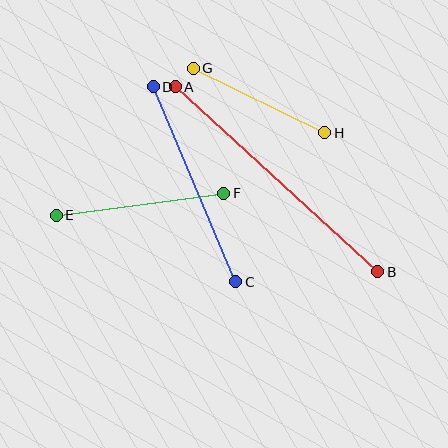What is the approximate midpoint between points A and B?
The midpoint is at approximately (277, 179) pixels.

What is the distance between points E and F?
The distance is approximately 169 pixels.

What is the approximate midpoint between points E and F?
The midpoint is at approximately (140, 204) pixels.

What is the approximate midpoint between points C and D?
The midpoint is at approximately (194, 184) pixels.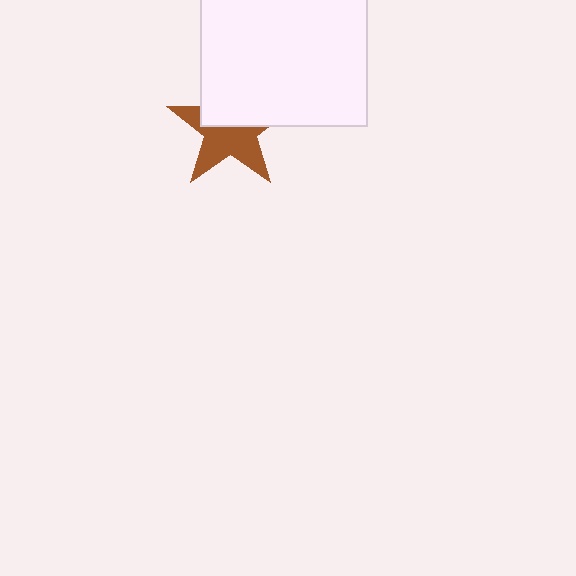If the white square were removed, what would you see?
You would see the complete brown star.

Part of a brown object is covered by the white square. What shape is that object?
It is a star.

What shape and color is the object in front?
The object in front is a white square.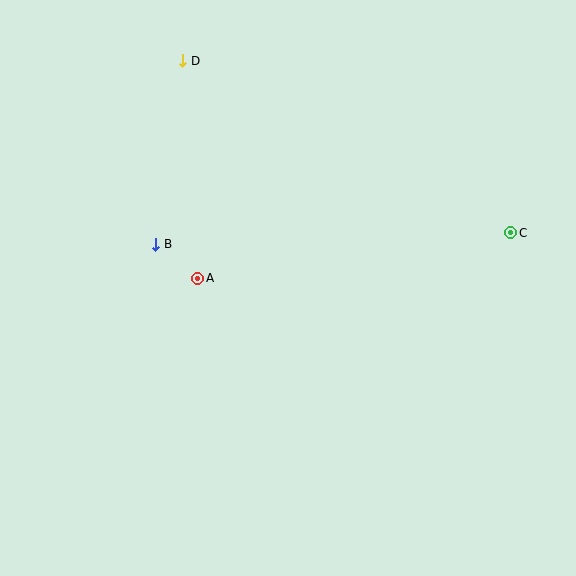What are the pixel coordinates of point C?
Point C is at (511, 233).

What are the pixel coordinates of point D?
Point D is at (183, 61).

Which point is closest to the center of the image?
Point A at (198, 278) is closest to the center.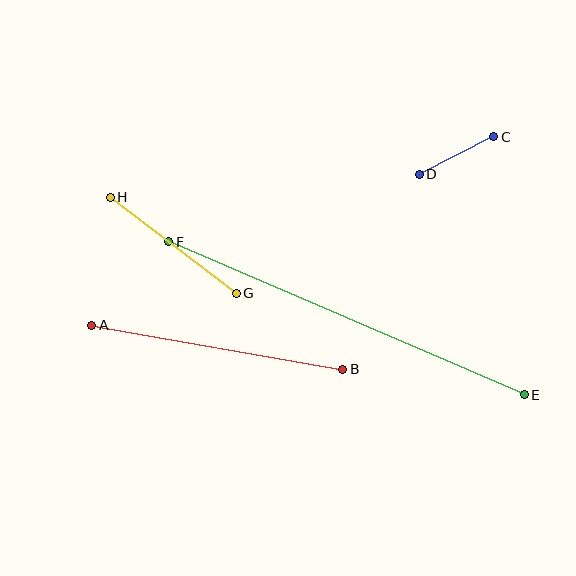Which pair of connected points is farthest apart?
Points E and F are farthest apart.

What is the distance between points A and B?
The distance is approximately 255 pixels.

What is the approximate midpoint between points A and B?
The midpoint is at approximately (217, 347) pixels.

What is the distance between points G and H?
The distance is approximately 159 pixels.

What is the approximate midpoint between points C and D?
The midpoint is at approximately (457, 156) pixels.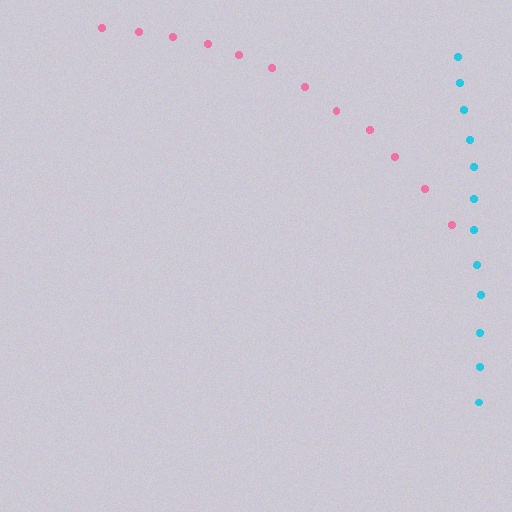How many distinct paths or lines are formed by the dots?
There are 2 distinct paths.